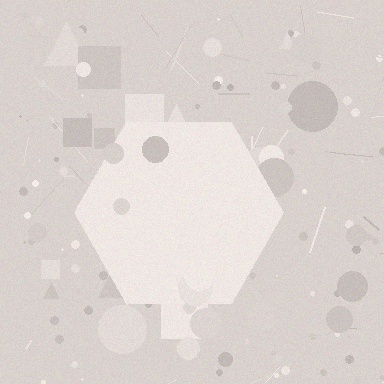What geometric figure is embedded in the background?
A hexagon is embedded in the background.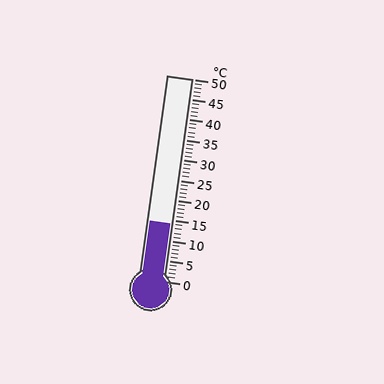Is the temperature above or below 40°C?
The temperature is below 40°C.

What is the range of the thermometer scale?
The thermometer scale ranges from 0°C to 50°C.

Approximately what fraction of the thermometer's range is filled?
The thermometer is filled to approximately 30% of its range.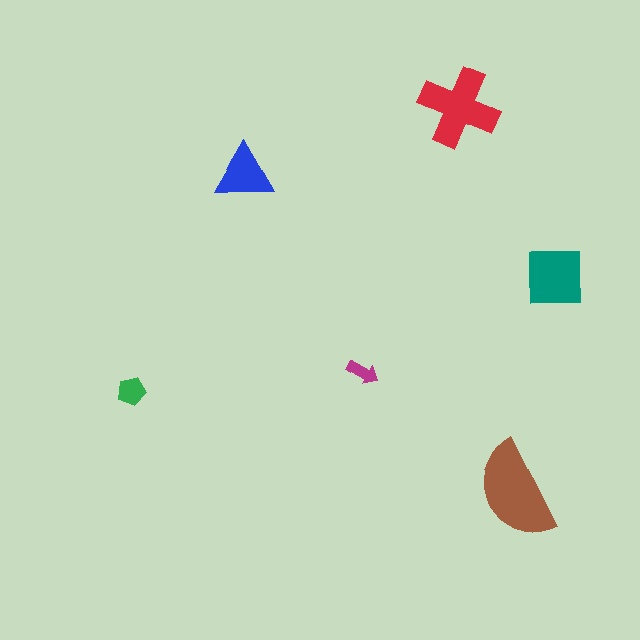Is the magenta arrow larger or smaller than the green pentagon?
Smaller.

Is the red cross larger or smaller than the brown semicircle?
Smaller.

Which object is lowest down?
The brown semicircle is bottommost.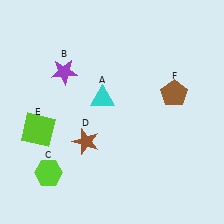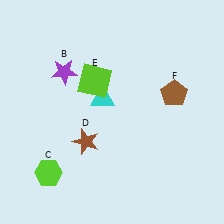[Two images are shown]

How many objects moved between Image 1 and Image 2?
1 object moved between the two images.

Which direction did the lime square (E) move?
The lime square (E) moved right.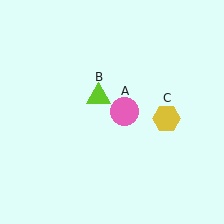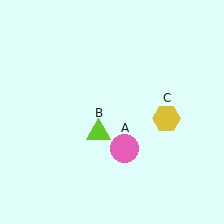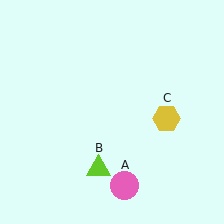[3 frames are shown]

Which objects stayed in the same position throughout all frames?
Yellow hexagon (object C) remained stationary.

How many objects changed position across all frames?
2 objects changed position: pink circle (object A), lime triangle (object B).